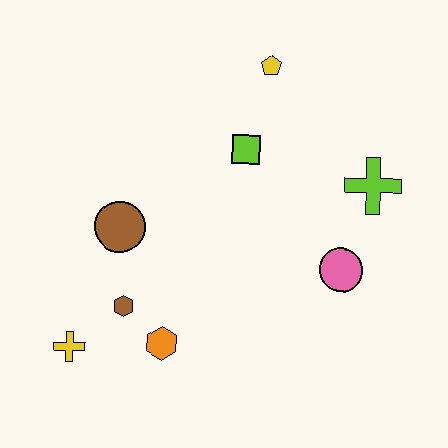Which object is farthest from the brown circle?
The lime cross is farthest from the brown circle.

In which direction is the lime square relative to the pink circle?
The lime square is above the pink circle.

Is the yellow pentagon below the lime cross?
No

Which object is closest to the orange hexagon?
The brown hexagon is closest to the orange hexagon.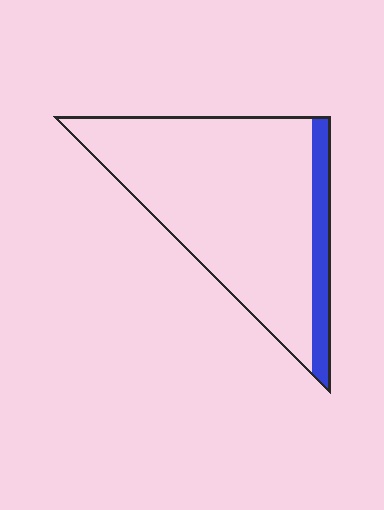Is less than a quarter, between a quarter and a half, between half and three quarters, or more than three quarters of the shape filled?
Less than a quarter.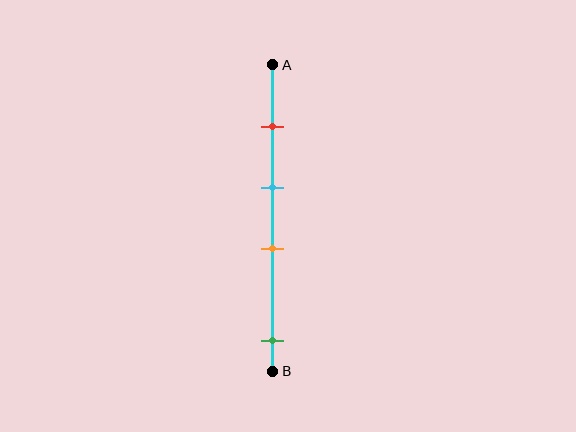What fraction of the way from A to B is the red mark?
The red mark is approximately 20% (0.2) of the way from A to B.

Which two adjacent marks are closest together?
The cyan and orange marks are the closest adjacent pair.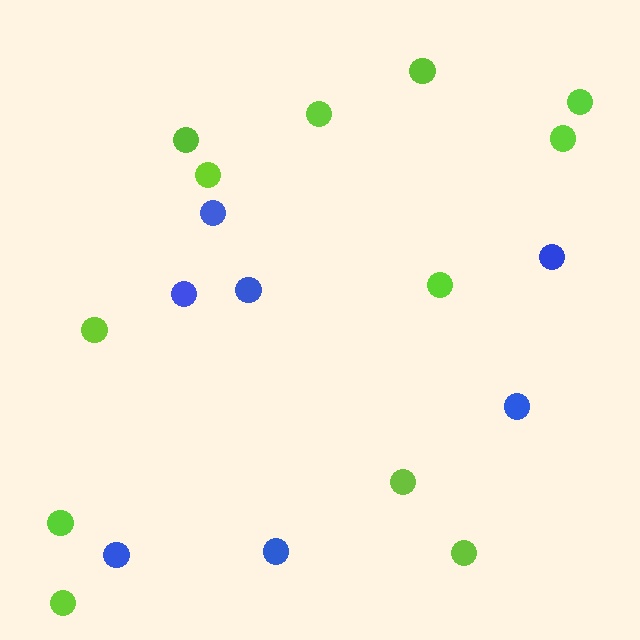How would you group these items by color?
There are 2 groups: one group of lime circles (12) and one group of blue circles (7).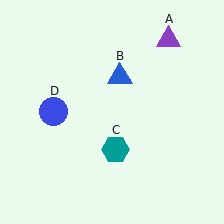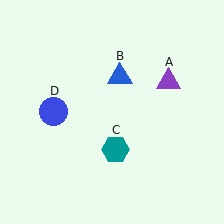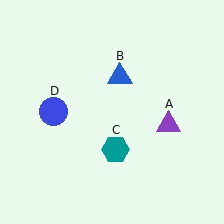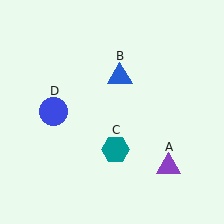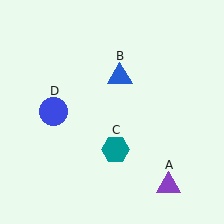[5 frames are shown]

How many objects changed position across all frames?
1 object changed position: purple triangle (object A).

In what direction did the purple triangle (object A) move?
The purple triangle (object A) moved down.